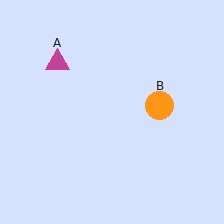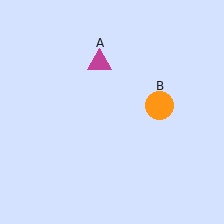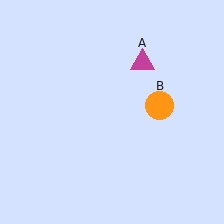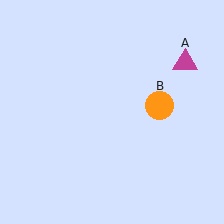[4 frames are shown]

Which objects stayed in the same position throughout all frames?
Orange circle (object B) remained stationary.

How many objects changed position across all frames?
1 object changed position: magenta triangle (object A).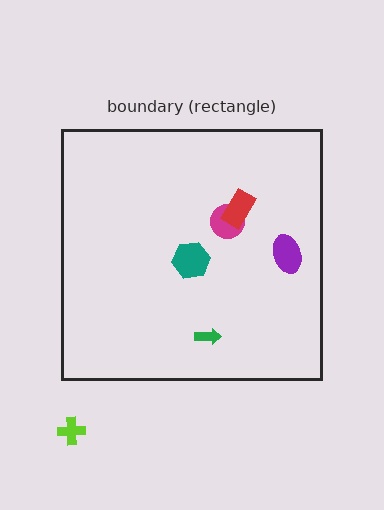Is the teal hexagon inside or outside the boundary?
Inside.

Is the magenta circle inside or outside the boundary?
Inside.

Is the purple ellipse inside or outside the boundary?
Inside.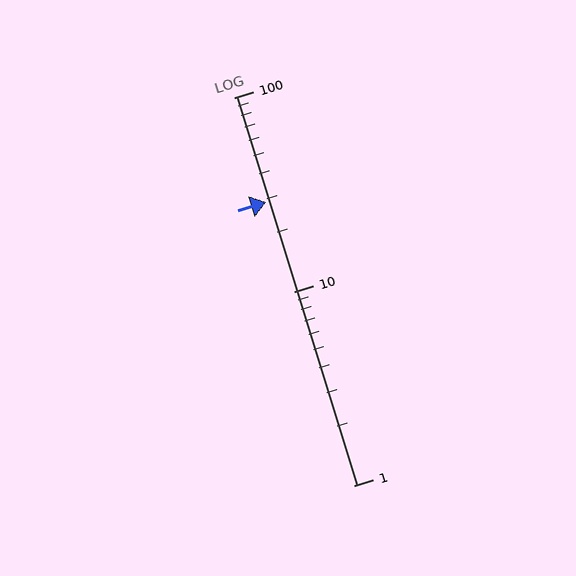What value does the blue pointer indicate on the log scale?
The pointer indicates approximately 29.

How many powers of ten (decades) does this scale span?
The scale spans 2 decades, from 1 to 100.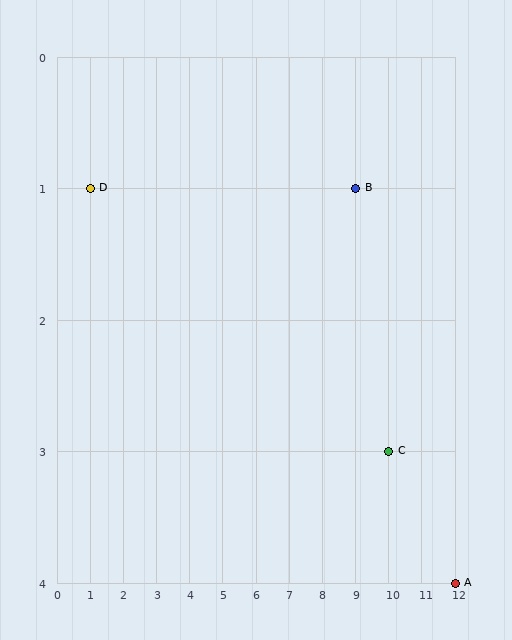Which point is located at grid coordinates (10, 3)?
Point C is at (10, 3).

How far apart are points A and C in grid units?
Points A and C are 2 columns and 1 row apart (about 2.2 grid units diagonally).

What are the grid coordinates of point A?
Point A is at grid coordinates (12, 4).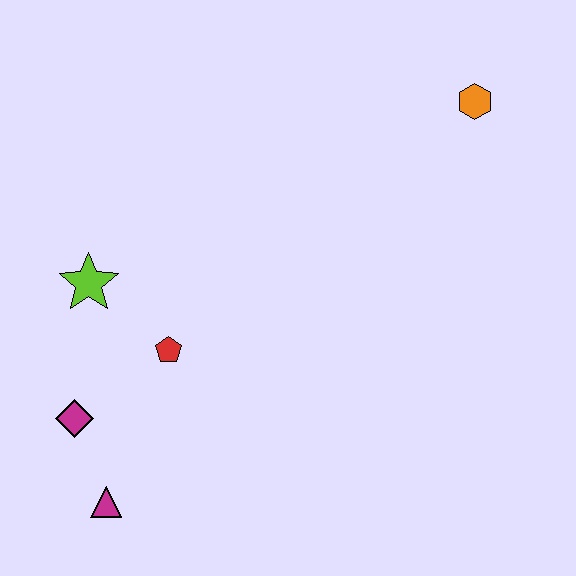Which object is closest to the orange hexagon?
The red pentagon is closest to the orange hexagon.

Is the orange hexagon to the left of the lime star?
No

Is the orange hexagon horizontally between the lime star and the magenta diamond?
No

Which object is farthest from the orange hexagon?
The magenta triangle is farthest from the orange hexagon.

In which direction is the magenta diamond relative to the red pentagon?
The magenta diamond is to the left of the red pentagon.